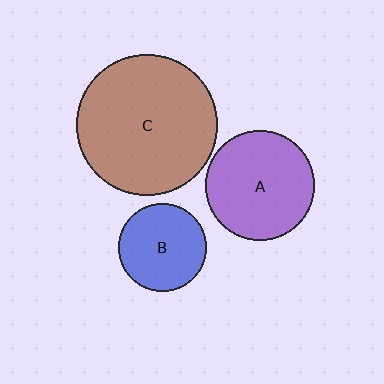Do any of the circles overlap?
No, none of the circles overlap.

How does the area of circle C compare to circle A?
Approximately 1.7 times.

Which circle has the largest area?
Circle C (brown).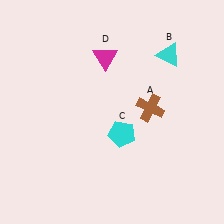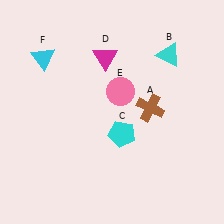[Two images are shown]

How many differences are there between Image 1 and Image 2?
There are 2 differences between the two images.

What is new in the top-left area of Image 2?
A cyan triangle (F) was added in the top-left area of Image 2.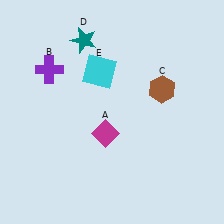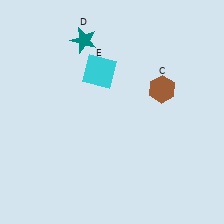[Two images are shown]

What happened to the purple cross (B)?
The purple cross (B) was removed in Image 2. It was in the top-left area of Image 1.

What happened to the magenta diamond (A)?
The magenta diamond (A) was removed in Image 2. It was in the bottom-left area of Image 1.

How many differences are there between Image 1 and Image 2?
There are 2 differences between the two images.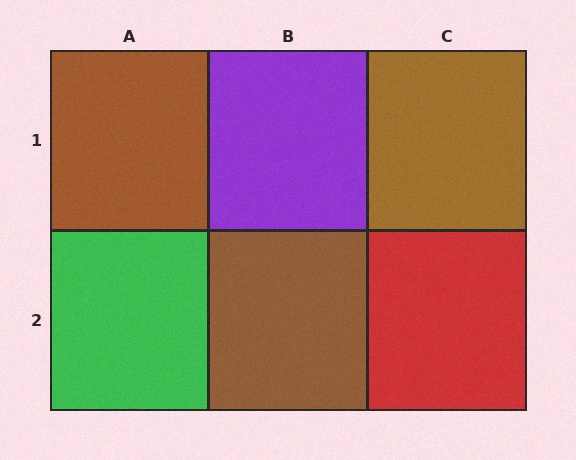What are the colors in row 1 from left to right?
Brown, purple, brown.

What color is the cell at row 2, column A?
Green.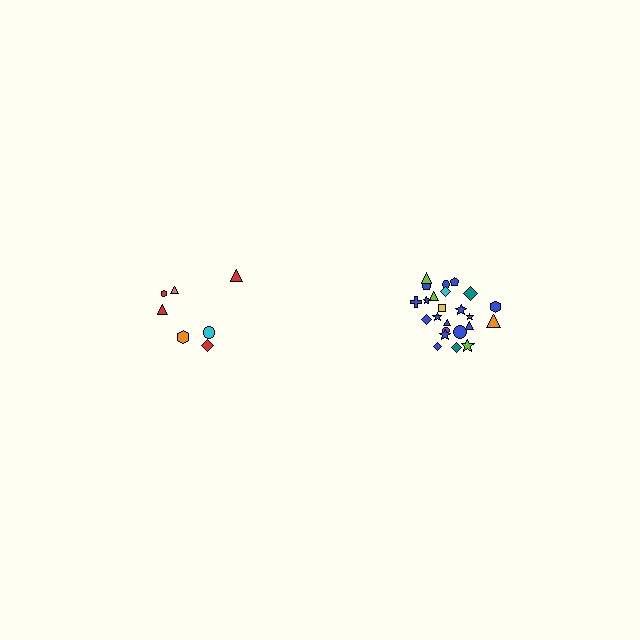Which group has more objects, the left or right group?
The right group.